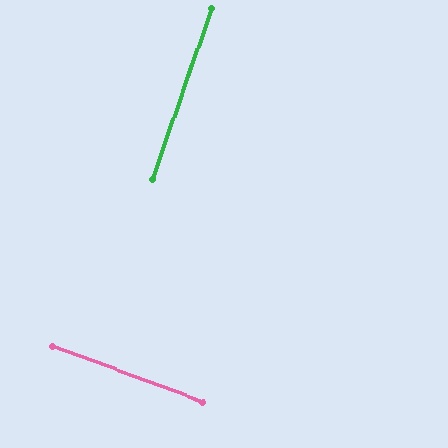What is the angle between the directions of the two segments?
Approximately 88 degrees.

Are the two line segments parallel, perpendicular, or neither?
Perpendicular — they meet at approximately 88°.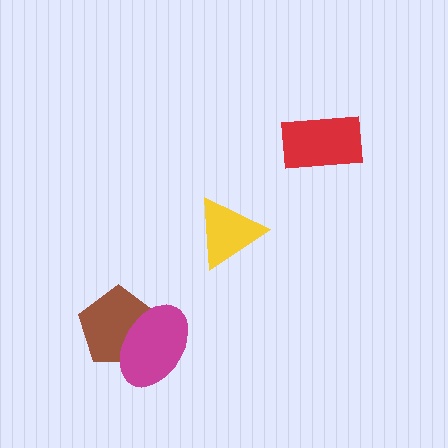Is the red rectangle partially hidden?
No, no other shape covers it.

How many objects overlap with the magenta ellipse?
1 object overlaps with the magenta ellipse.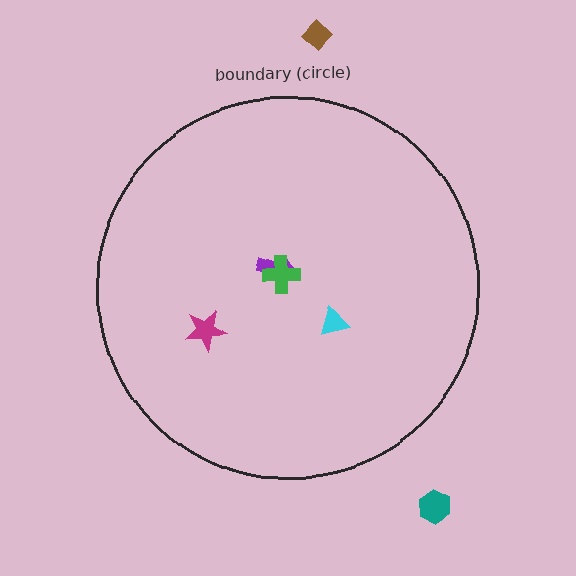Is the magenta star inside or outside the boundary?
Inside.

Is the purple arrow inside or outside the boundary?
Inside.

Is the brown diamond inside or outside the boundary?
Outside.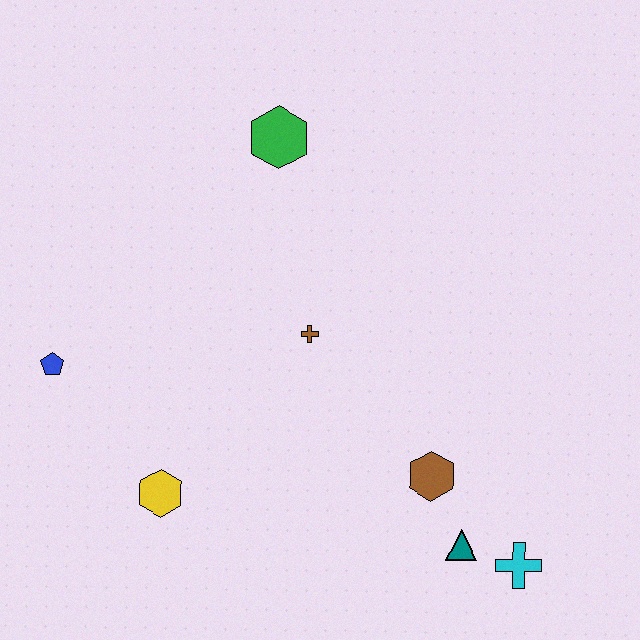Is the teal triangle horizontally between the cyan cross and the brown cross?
Yes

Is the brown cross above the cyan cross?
Yes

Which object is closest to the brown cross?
The brown hexagon is closest to the brown cross.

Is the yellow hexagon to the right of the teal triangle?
No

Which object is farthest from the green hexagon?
The cyan cross is farthest from the green hexagon.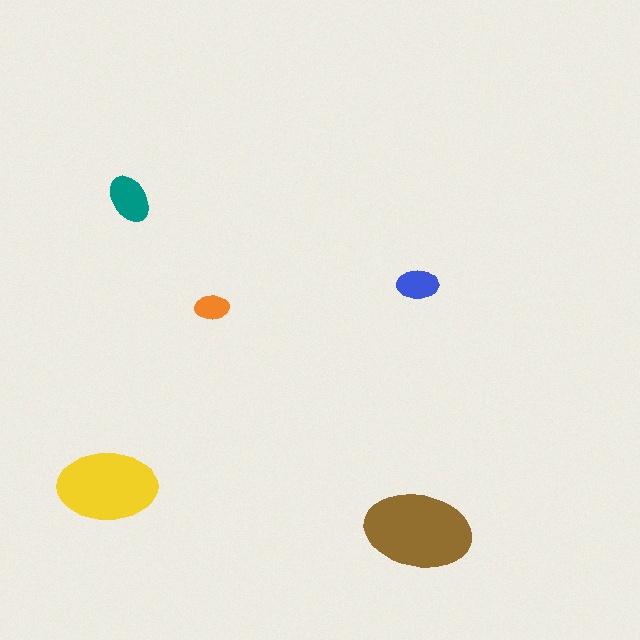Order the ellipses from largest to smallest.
the brown one, the yellow one, the teal one, the blue one, the orange one.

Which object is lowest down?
The brown ellipse is bottommost.